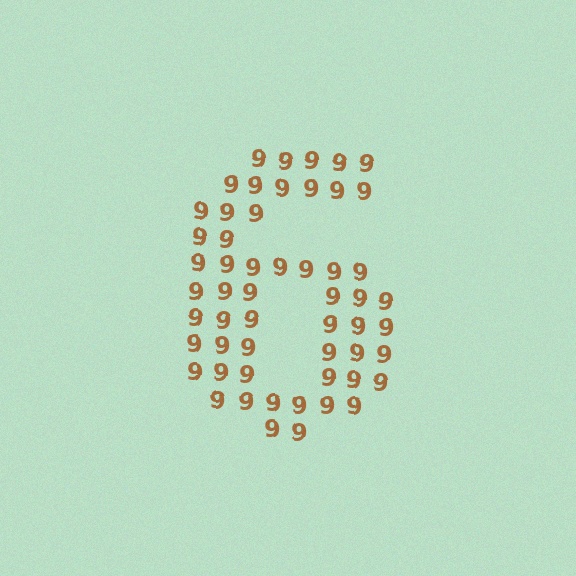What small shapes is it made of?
It is made of small digit 9's.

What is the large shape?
The large shape is the digit 6.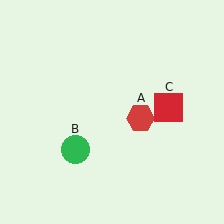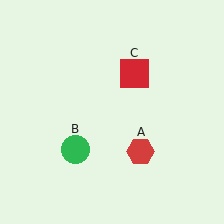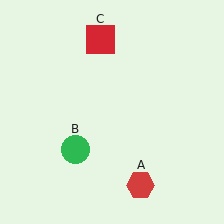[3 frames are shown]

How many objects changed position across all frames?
2 objects changed position: red hexagon (object A), red square (object C).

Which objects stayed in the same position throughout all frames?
Green circle (object B) remained stationary.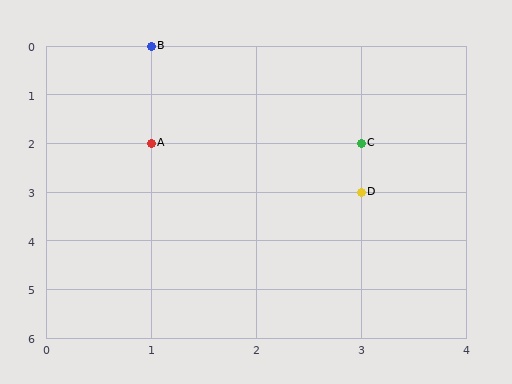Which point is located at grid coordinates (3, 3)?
Point D is at (3, 3).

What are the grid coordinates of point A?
Point A is at grid coordinates (1, 2).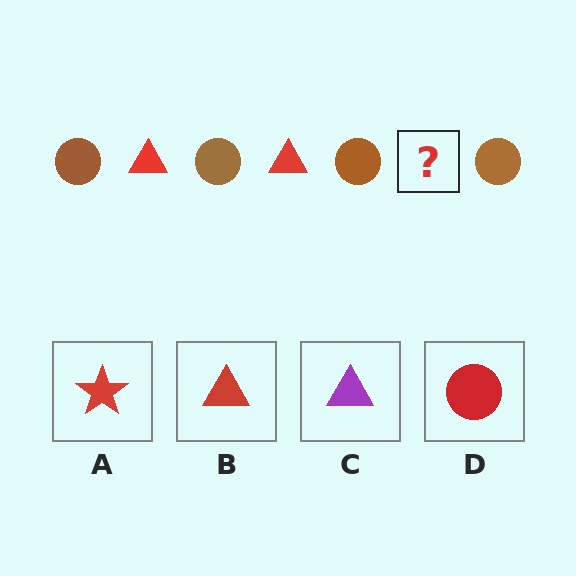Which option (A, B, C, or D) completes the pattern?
B.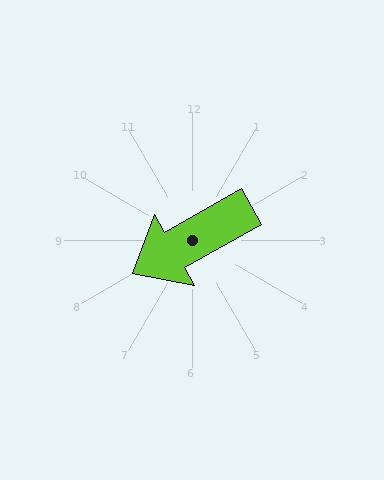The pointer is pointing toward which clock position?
Roughly 8 o'clock.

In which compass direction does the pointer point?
Southwest.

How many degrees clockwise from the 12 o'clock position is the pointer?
Approximately 241 degrees.